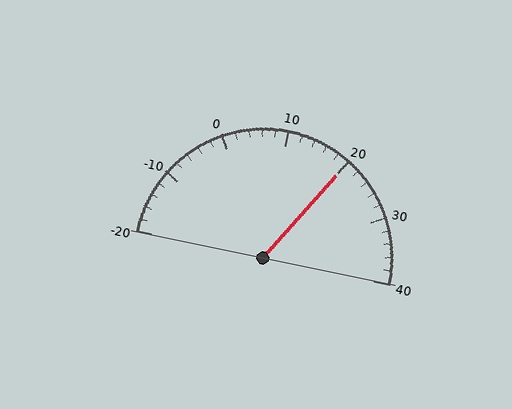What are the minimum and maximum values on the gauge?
The gauge ranges from -20 to 40.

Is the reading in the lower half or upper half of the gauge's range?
The reading is in the upper half of the range (-20 to 40).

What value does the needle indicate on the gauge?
The needle indicates approximately 20.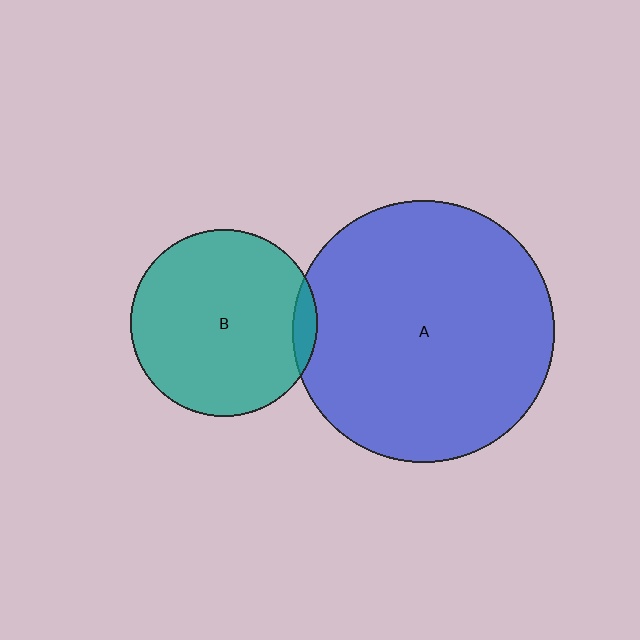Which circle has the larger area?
Circle A (blue).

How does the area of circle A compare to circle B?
Approximately 2.0 times.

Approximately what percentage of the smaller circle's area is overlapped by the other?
Approximately 5%.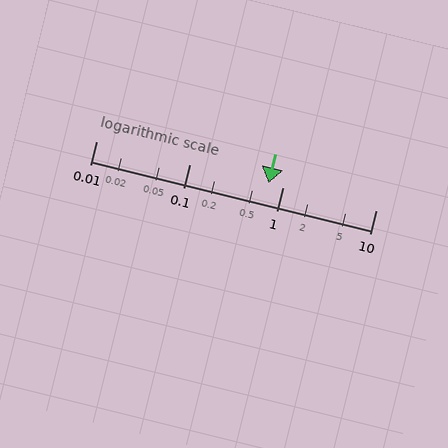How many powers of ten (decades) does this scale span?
The scale spans 3 decades, from 0.01 to 10.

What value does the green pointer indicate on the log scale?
The pointer indicates approximately 0.71.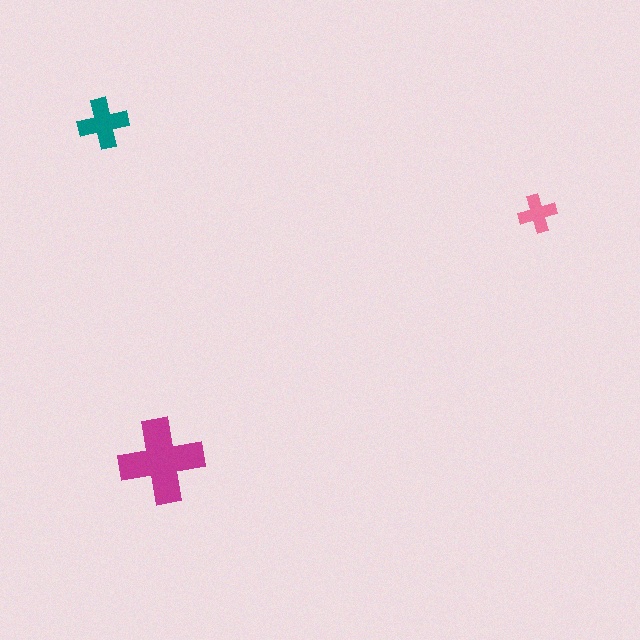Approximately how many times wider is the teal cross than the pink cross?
About 1.5 times wider.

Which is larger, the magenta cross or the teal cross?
The magenta one.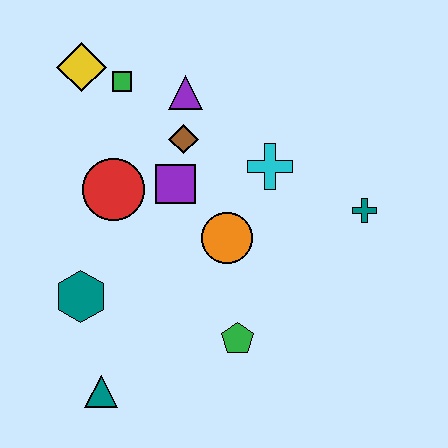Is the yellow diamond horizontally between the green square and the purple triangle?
No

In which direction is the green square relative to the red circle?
The green square is above the red circle.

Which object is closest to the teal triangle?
The teal hexagon is closest to the teal triangle.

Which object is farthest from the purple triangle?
The teal triangle is farthest from the purple triangle.